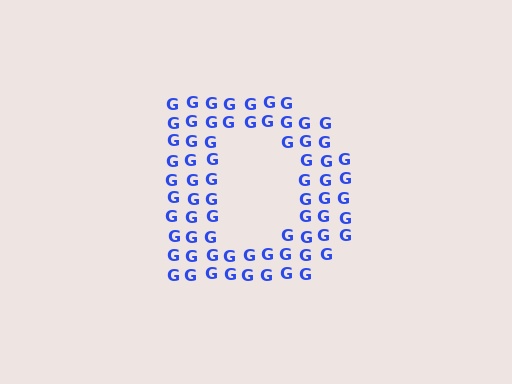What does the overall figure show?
The overall figure shows the letter D.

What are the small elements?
The small elements are letter G's.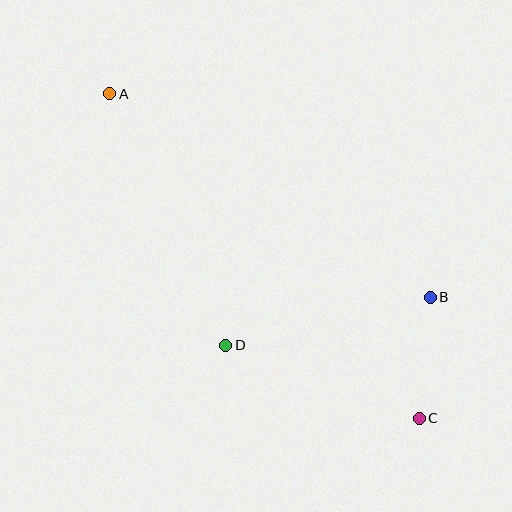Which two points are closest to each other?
Points B and C are closest to each other.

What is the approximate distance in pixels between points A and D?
The distance between A and D is approximately 277 pixels.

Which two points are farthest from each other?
Points A and C are farthest from each other.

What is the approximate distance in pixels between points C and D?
The distance between C and D is approximately 207 pixels.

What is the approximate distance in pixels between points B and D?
The distance between B and D is approximately 210 pixels.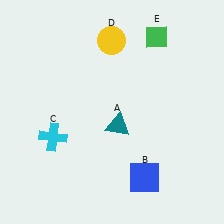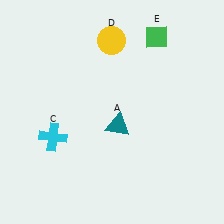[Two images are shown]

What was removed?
The blue square (B) was removed in Image 2.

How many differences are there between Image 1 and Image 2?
There is 1 difference between the two images.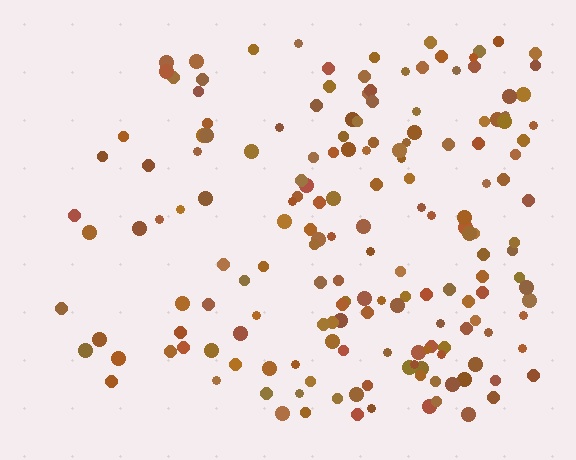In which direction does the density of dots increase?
From left to right, with the right side densest.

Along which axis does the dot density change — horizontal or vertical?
Horizontal.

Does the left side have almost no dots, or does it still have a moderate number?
Still a moderate number, just noticeably fewer than the right.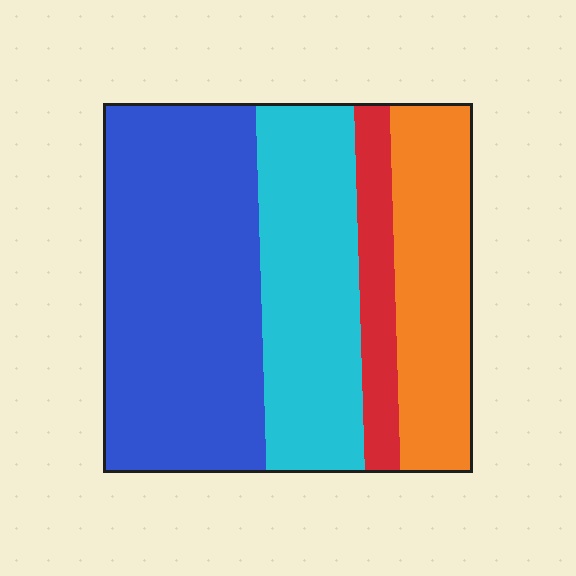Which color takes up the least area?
Red, at roughly 10%.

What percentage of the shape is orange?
Orange takes up about one fifth (1/5) of the shape.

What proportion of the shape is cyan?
Cyan covers 27% of the shape.